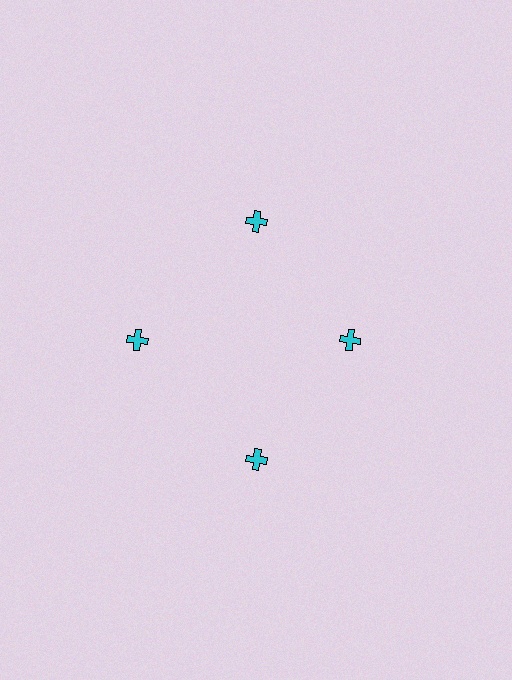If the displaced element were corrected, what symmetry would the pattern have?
It would have 4-fold rotational symmetry — the pattern would map onto itself every 90 degrees.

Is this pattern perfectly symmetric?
No. The 4 cyan crosses are arranged in a ring, but one element near the 3 o'clock position is pulled inward toward the center, breaking the 4-fold rotational symmetry.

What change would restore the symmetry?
The symmetry would be restored by moving it outward, back onto the ring so that all 4 crosses sit at equal angles and equal distance from the center.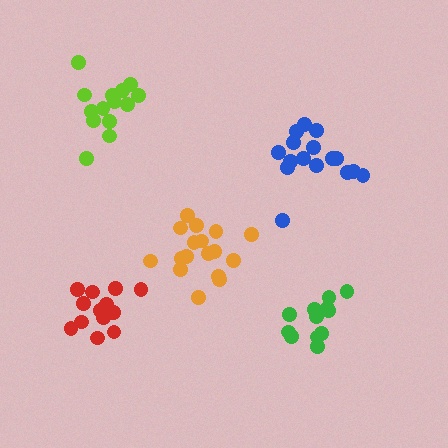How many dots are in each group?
Group 1: 14 dots, Group 2: 16 dots, Group 3: 14 dots, Group 4: 12 dots, Group 5: 17 dots (73 total).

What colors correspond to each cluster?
The clusters are colored: red, blue, lime, green, orange.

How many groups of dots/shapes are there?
There are 5 groups.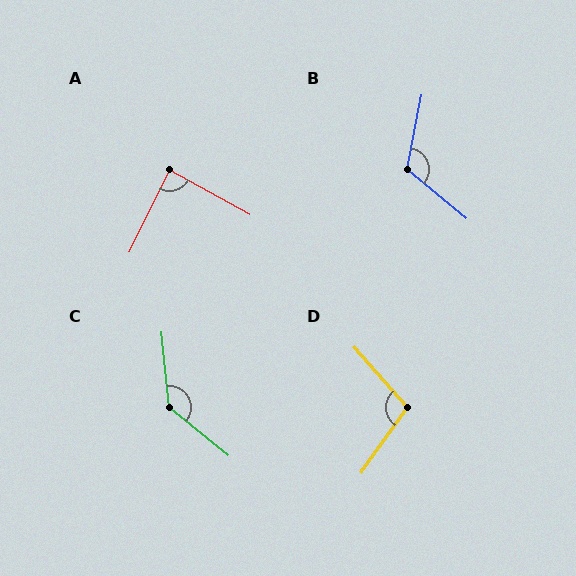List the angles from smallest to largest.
A (87°), D (103°), B (119°), C (135°).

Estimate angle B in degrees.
Approximately 119 degrees.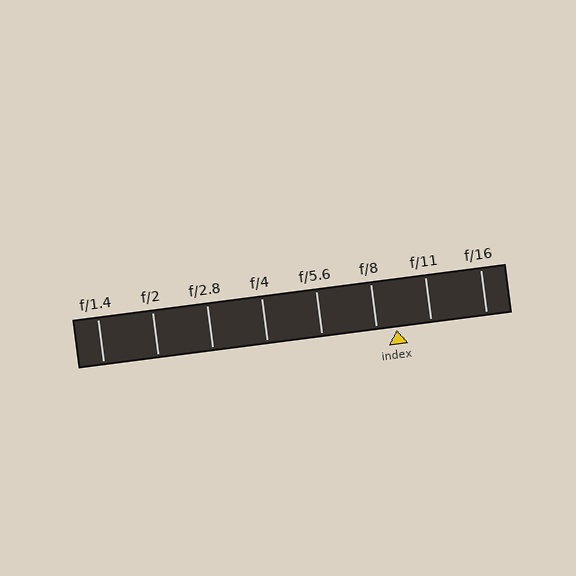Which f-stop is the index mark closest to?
The index mark is closest to f/8.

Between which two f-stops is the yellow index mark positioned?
The index mark is between f/8 and f/11.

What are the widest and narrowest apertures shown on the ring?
The widest aperture shown is f/1.4 and the narrowest is f/16.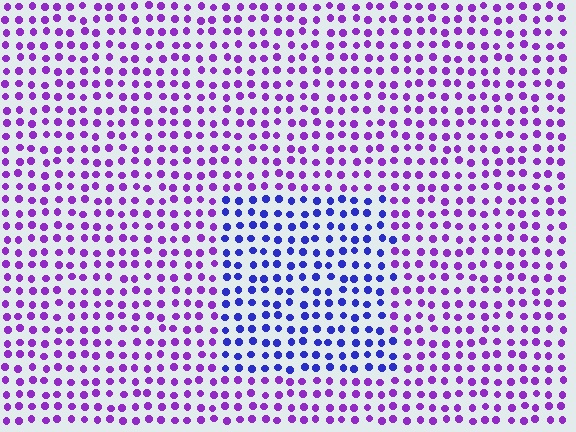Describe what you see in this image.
The image is filled with small purple elements in a uniform arrangement. A rectangle-shaped region is visible where the elements are tinted to a slightly different hue, forming a subtle color boundary.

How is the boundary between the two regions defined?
The boundary is defined purely by a slight shift in hue (about 42 degrees). Spacing, size, and orientation are identical on both sides.